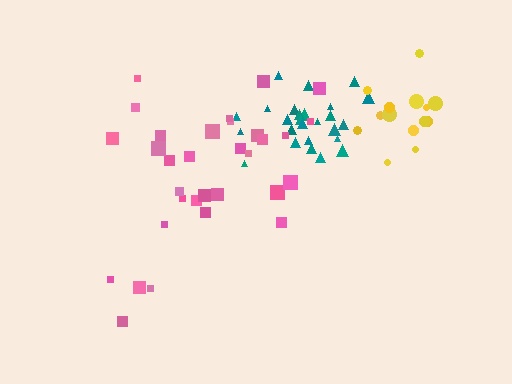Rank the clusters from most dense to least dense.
teal, yellow, pink.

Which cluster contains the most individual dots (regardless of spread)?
Pink (32).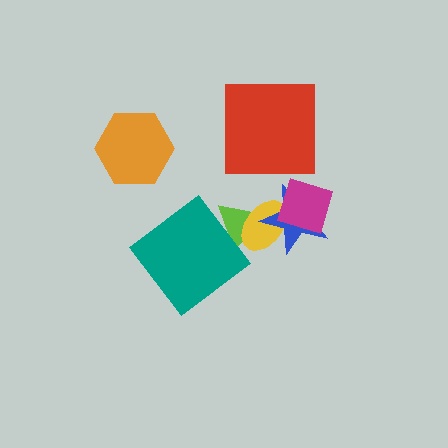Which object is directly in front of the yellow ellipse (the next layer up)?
The blue star is directly in front of the yellow ellipse.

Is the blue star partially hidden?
Yes, it is partially covered by another shape.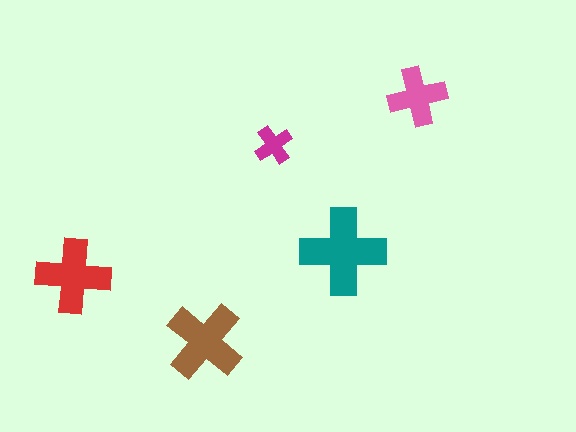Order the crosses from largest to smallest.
the teal one, the brown one, the red one, the pink one, the magenta one.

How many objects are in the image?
There are 5 objects in the image.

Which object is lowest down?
The brown cross is bottommost.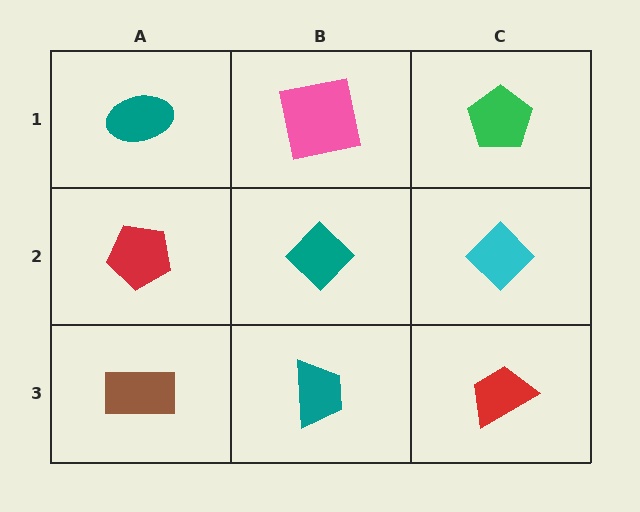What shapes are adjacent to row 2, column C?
A green pentagon (row 1, column C), a red trapezoid (row 3, column C), a teal diamond (row 2, column B).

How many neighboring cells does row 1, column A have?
2.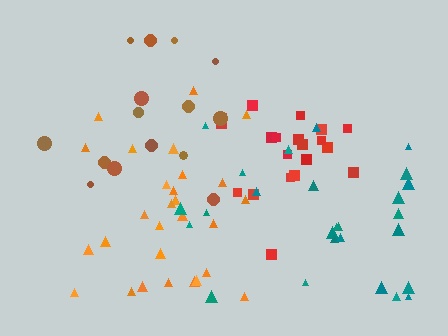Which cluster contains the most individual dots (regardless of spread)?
Orange (29).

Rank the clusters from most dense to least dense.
red, orange, teal, brown.